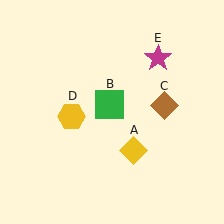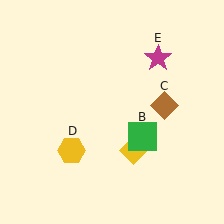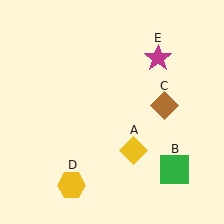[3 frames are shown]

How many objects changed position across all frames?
2 objects changed position: green square (object B), yellow hexagon (object D).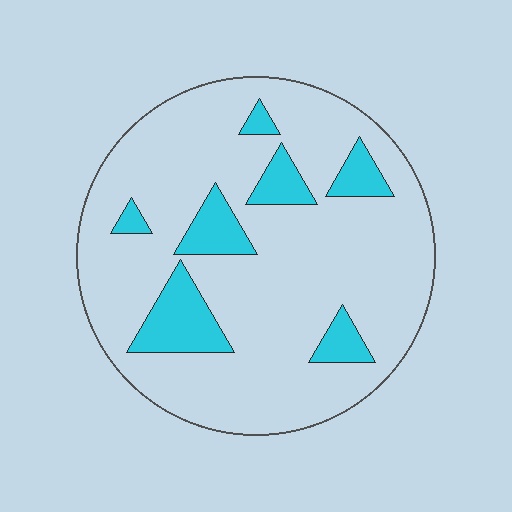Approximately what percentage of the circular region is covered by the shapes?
Approximately 15%.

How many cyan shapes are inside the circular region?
7.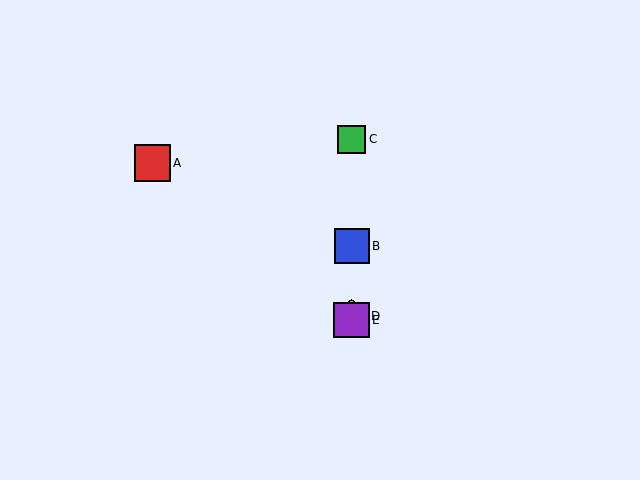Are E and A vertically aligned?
No, E is at x≈352 and A is at x≈152.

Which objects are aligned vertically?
Objects B, C, D, E are aligned vertically.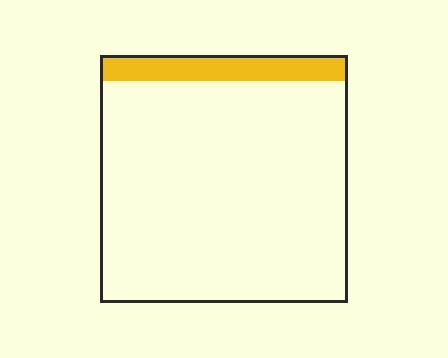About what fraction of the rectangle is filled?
About one tenth (1/10).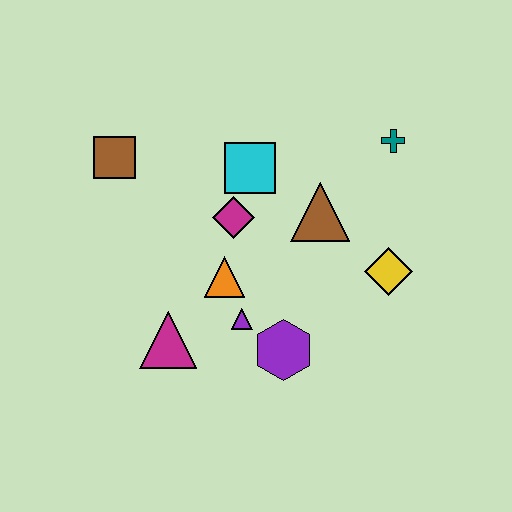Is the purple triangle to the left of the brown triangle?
Yes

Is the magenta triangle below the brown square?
Yes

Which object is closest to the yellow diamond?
The brown triangle is closest to the yellow diamond.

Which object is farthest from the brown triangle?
The brown square is farthest from the brown triangle.